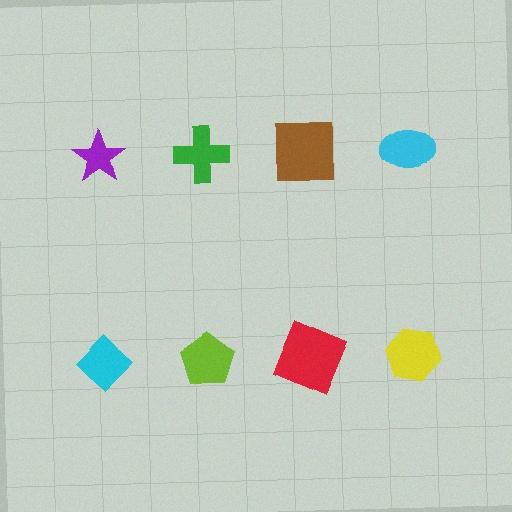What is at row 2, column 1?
A cyan diamond.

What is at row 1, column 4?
A cyan ellipse.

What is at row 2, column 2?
A lime pentagon.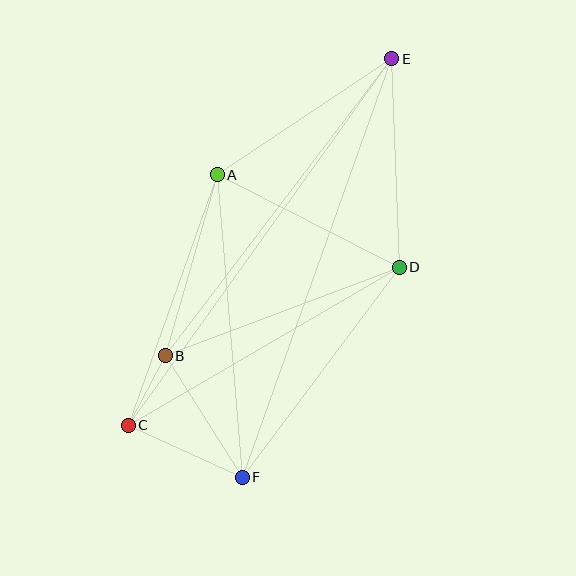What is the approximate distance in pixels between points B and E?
The distance between B and E is approximately 374 pixels.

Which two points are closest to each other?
Points B and C are closest to each other.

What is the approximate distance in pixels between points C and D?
The distance between C and D is approximately 314 pixels.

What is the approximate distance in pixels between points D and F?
The distance between D and F is approximately 262 pixels.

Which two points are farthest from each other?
Points C and E are farthest from each other.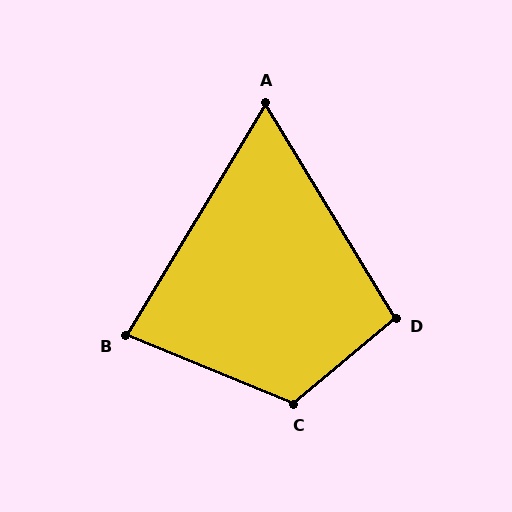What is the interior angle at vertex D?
Approximately 99 degrees (obtuse).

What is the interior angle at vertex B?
Approximately 81 degrees (acute).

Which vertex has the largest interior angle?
C, at approximately 118 degrees.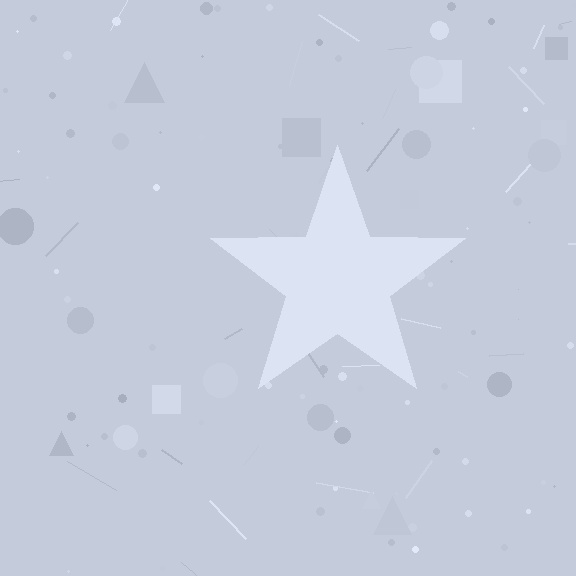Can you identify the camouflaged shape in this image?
The camouflaged shape is a star.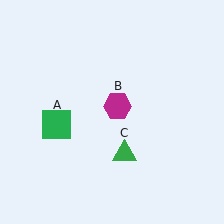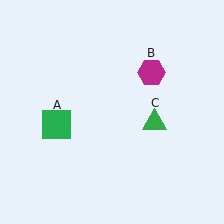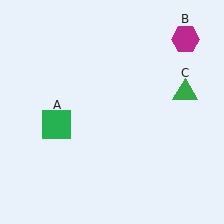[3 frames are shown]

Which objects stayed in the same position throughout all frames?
Green square (object A) remained stationary.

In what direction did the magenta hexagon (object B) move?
The magenta hexagon (object B) moved up and to the right.